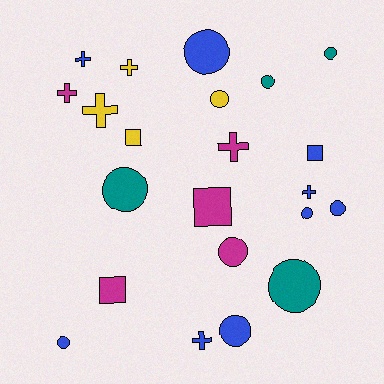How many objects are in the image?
There are 22 objects.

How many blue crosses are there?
There are 3 blue crosses.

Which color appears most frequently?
Blue, with 9 objects.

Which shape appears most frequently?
Circle, with 11 objects.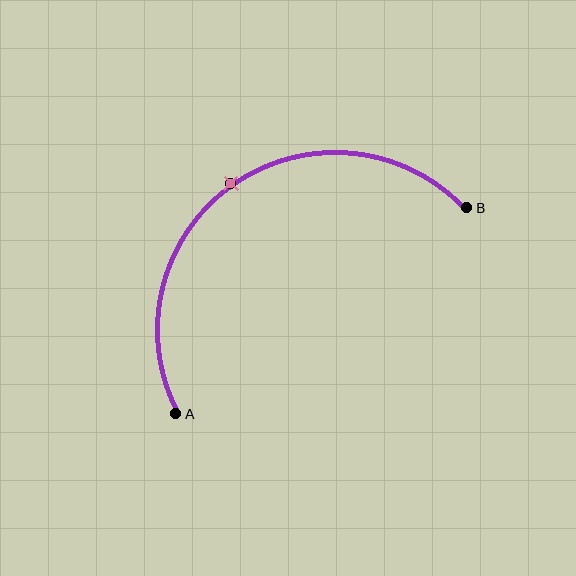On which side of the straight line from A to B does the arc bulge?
The arc bulges above and to the left of the straight line connecting A and B.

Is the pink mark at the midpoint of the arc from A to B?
Yes. The pink mark lies on the arc at equal arc-length from both A and B — it is the arc midpoint.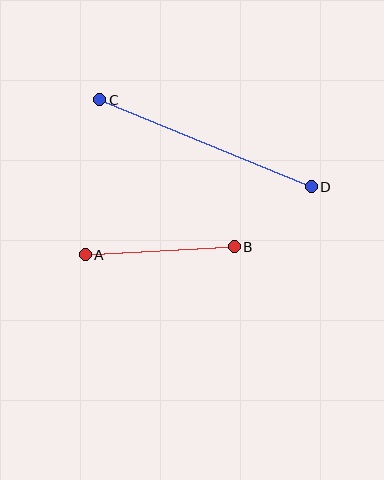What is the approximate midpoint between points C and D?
The midpoint is at approximately (206, 143) pixels.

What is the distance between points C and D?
The distance is approximately 228 pixels.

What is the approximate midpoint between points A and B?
The midpoint is at approximately (160, 251) pixels.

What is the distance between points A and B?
The distance is approximately 149 pixels.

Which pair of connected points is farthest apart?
Points C and D are farthest apart.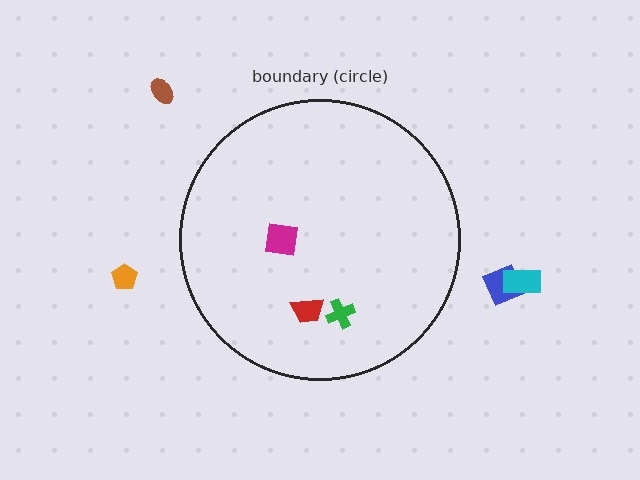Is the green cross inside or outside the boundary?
Inside.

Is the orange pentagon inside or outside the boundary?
Outside.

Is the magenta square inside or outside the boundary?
Inside.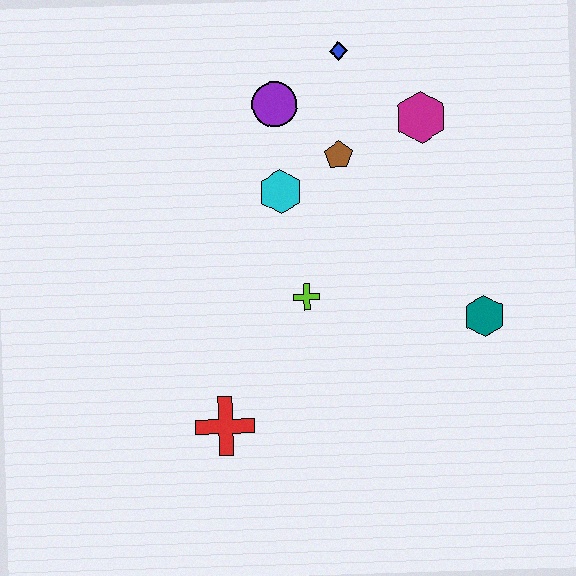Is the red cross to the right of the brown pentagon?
No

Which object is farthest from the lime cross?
The blue diamond is farthest from the lime cross.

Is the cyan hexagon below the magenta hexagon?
Yes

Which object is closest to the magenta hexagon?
The brown pentagon is closest to the magenta hexagon.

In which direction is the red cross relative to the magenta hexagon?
The red cross is below the magenta hexagon.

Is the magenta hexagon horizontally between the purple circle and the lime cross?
No